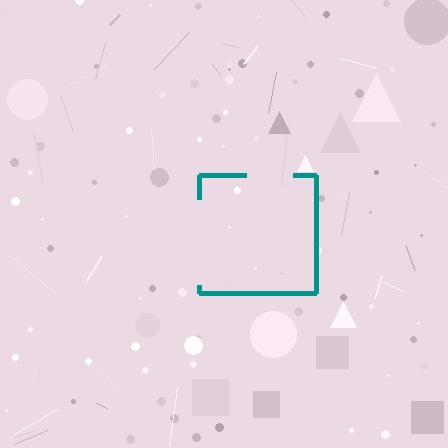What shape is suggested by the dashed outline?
The dashed outline suggests a square.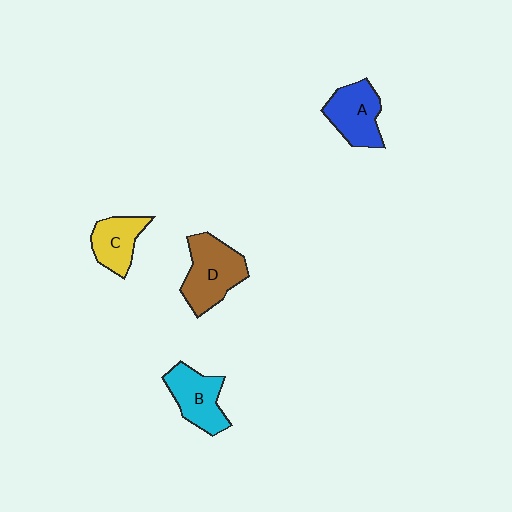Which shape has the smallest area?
Shape C (yellow).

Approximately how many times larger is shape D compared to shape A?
Approximately 1.2 times.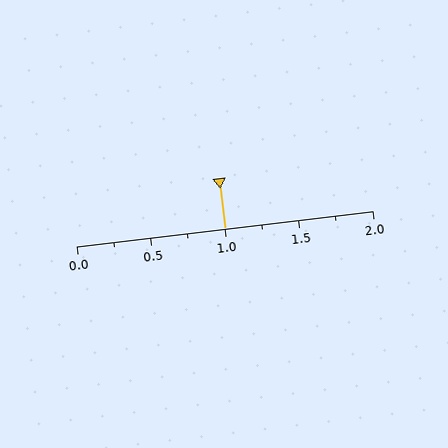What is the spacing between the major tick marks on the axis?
The major ticks are spaced 0.5 apart.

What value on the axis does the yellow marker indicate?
The marker indicates approximately 1.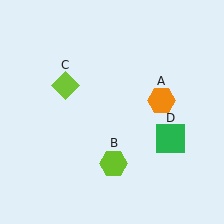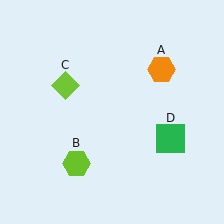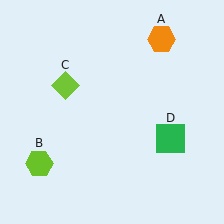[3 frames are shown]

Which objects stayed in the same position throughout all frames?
Lime diamond (object C) and green square (object D) remained stationary.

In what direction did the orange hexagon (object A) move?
The orange hexagon (object A) moved up.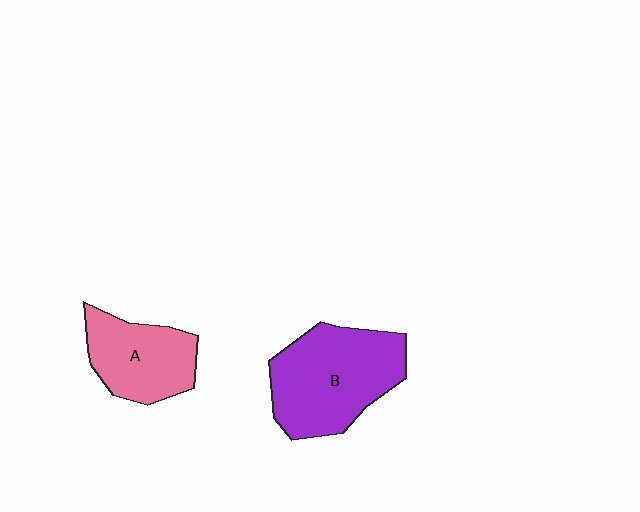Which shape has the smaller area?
Shape A (pink).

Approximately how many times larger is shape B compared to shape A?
Approximately 1.5 times.